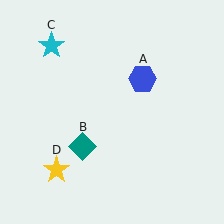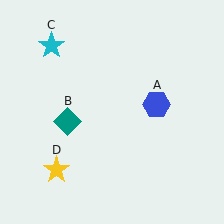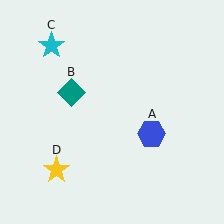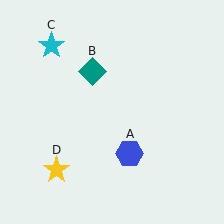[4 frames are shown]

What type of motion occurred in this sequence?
The blue hexagon (object A), teal diamond (object B) rotated clockwise around the center of the scene.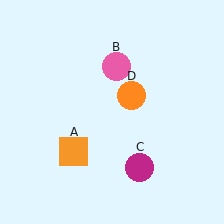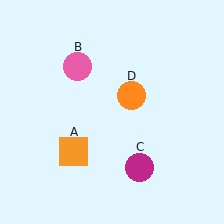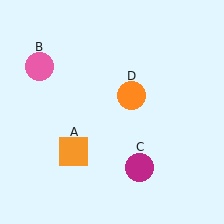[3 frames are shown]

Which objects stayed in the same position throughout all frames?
Orange square (object A) and magenta circle (object C) and orange circle (object D) remained stationary.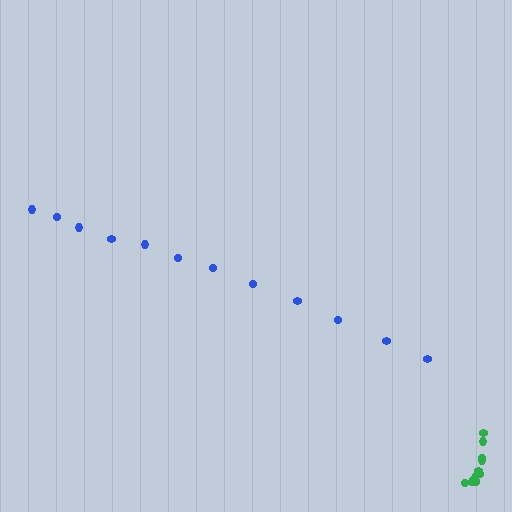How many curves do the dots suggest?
There are 2 distinct paths.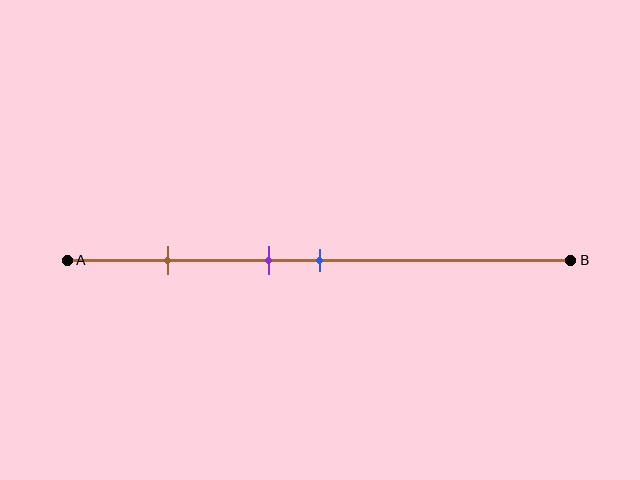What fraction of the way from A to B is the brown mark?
The brown mark is approximately 20% (0.2) of the way from A to B.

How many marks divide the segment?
There are 3 marks dividing the segment.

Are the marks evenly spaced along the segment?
No, the marks are not evenly spaced.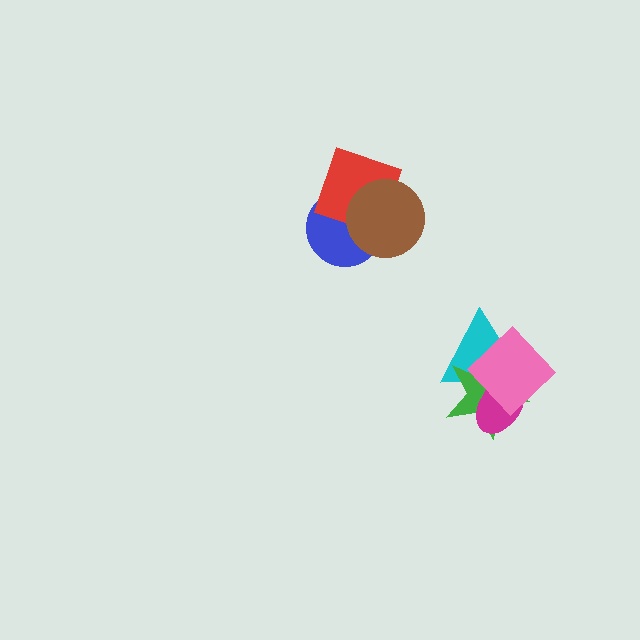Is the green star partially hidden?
Yes, it is partially covered by another shape.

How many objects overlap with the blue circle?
2 objects overlap with the blue circle.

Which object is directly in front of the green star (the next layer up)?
The magenta ellipse is directly in front of the green star.